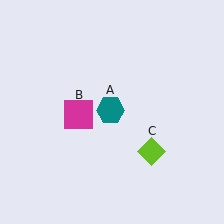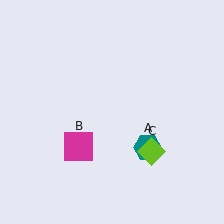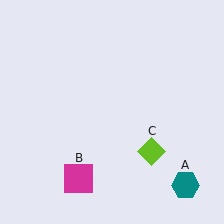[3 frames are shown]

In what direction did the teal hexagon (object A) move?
The teal hexagon (object A) moved down and to the right.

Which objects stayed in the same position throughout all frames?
Lime diamond (object C) remained stationary.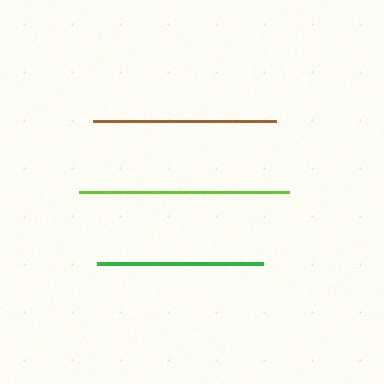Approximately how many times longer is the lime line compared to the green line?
The lime line is approximately 1.3 times the length of the green line.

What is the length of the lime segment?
The lime segment is approximately 210 pixels long.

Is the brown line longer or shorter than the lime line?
The lime line is longer than the brown line.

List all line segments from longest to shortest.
From longest to shortest: lime, brown, green.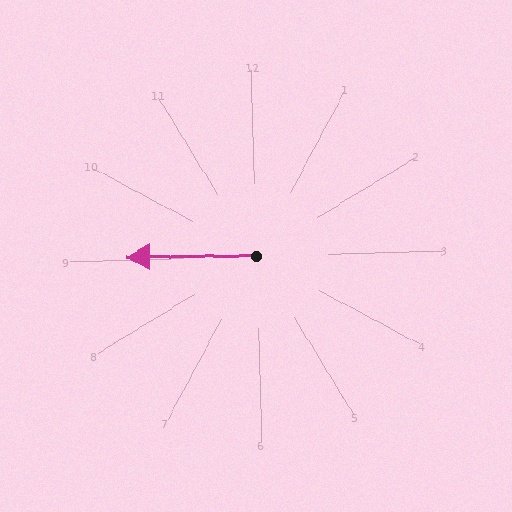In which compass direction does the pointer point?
West.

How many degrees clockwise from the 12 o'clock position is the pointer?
Approximately 271 degrees.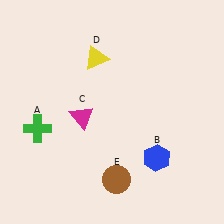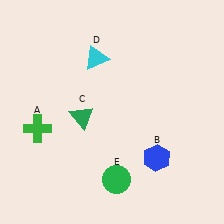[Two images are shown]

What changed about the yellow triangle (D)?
In Image 1, D is yellow. In Image 2, it changed to cyan.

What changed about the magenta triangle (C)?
In Image 1, C is magenta. In Image 2, it changed to green.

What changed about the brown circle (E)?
In Image 1, E is brown. In Image 2, it changed to green.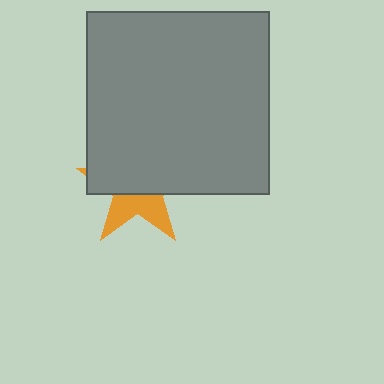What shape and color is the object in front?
The object in front is a gray square.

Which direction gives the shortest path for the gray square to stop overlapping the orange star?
Moving up gives the shortest separation.